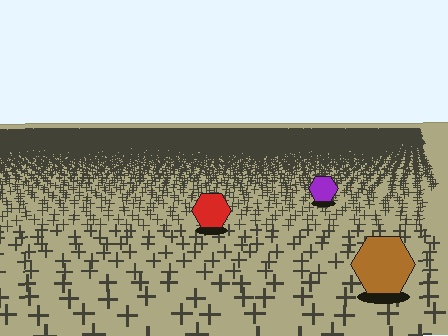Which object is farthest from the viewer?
The purple hexagon is farthest from the viewer. It appears smaller and the ground texture around it is denser.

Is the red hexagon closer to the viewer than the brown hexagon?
No. The brown hexagon is closer — you can tell from the texture gradient: the ground texture is coarser near it.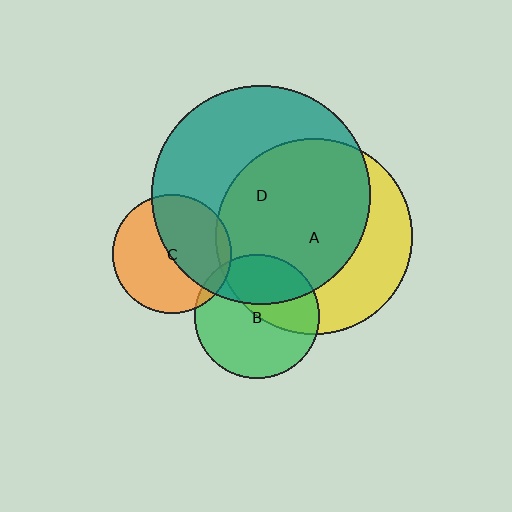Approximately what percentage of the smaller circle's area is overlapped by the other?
Approximately 45%.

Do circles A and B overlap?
Yes.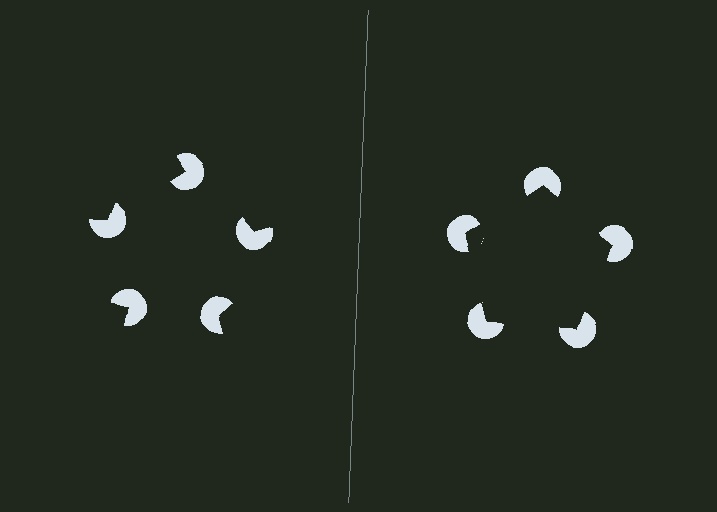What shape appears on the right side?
An illusory pentagon.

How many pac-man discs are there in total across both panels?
10 — 5 on each side.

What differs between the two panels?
The pac-man discs are positioned identically on both sides; only the wedge orientations differ. On the right they align to a pentagon; on the left they are misaligned.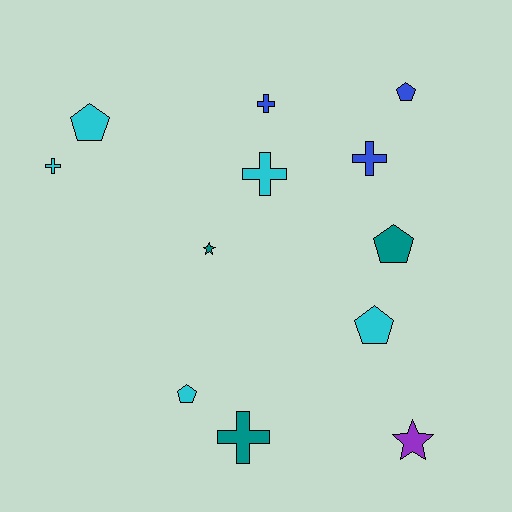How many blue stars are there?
There are no blue stars.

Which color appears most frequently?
Cyan, with 5 objects.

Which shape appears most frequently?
Pentagon, with 5 objects.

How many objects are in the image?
There are 12 objects.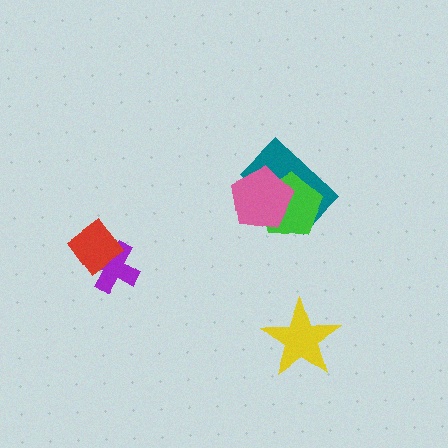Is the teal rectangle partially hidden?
Yes, it is partially covered by another shape.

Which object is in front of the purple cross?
The red diamond is in front of the purple cross.